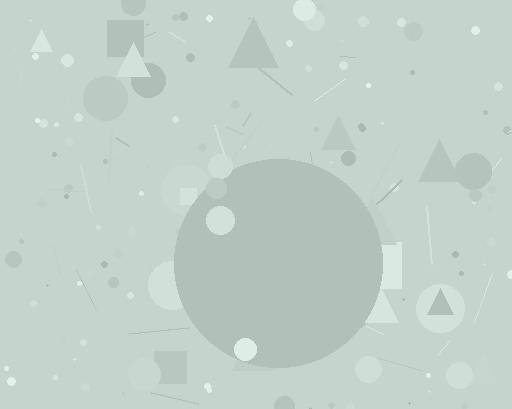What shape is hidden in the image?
A circle is hidden in the image.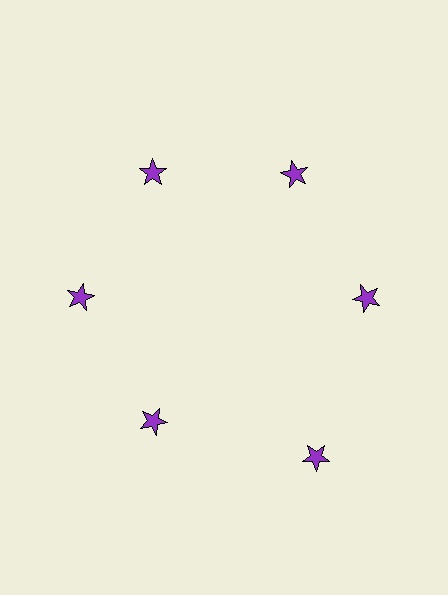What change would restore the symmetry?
The symmetry would be restored by moving it inward, back onto the ring so that all 6 stars sit at equal angles and equal distance from the center.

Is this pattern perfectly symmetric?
No. The 6 purple stars are arranged in a ring, but one element near the 5 o'clock position is pushed outward from the center, breaking the 6-fold rotational symmetry.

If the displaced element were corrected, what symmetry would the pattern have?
It would have 6-fold rotational symmetry — the pattern would map onto itself every 60 degrees.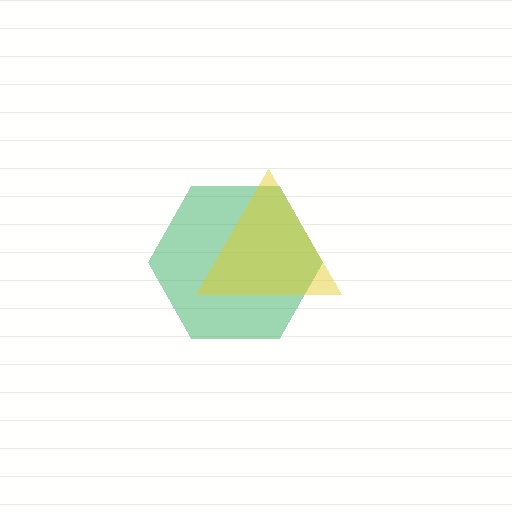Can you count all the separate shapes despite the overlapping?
Yes, there are 2 separate shapes.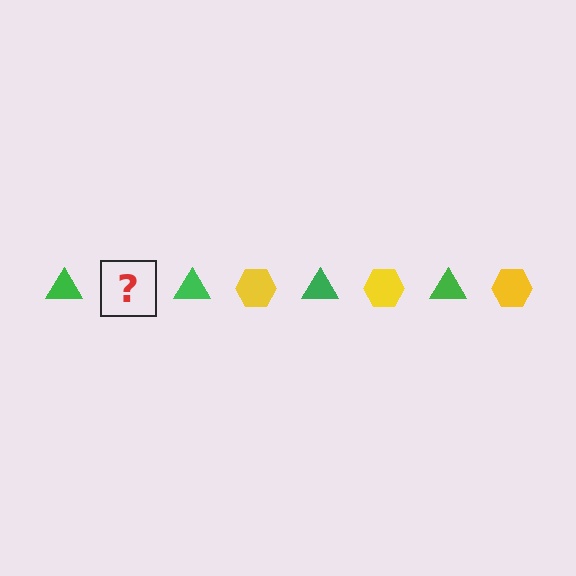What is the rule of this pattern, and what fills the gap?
The rule is that the pattern alternates between green triangle and yellow hexagon. The gap should be filled with a yellow hexagon.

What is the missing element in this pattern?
The missing element is a yellow hexagon.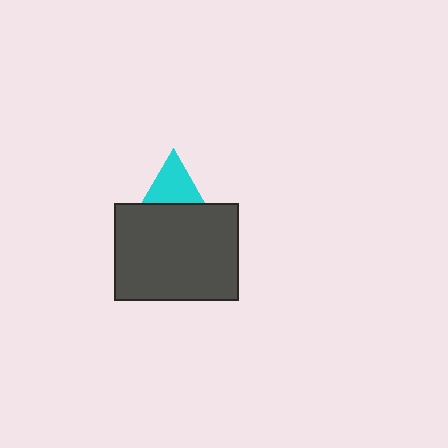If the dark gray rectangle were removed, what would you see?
You would see the complete cyan triangle.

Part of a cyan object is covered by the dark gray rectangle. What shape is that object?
It is a triangle.